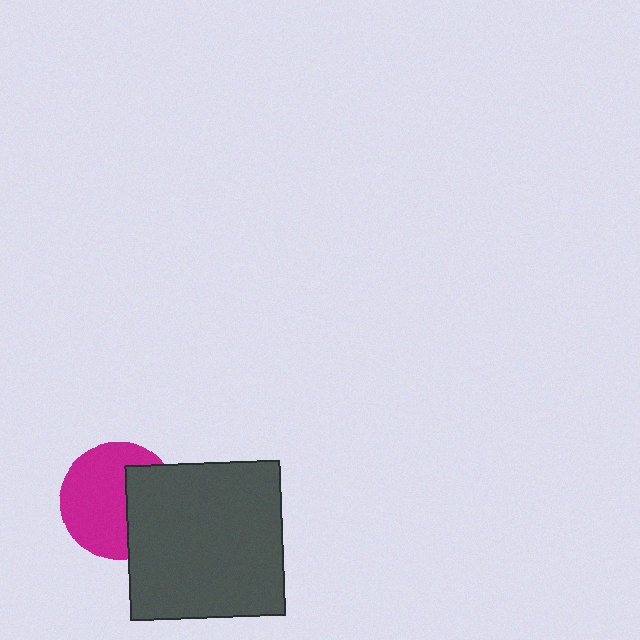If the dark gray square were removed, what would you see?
You would see the complete magenta circle.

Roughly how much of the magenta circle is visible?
About half of it is visible (roughly 64%).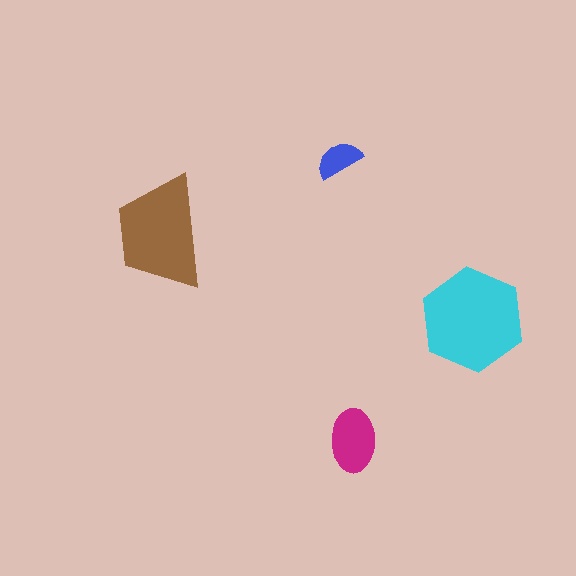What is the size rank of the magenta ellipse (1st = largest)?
3rd.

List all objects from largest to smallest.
The cyan hexagon, the brown trapezoid, the magenta ellipse, the blue semicircle.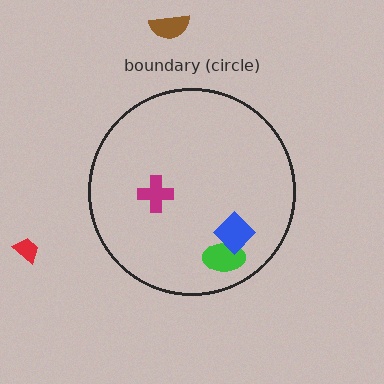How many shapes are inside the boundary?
3 inside, 2 outside.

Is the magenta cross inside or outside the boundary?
Inside.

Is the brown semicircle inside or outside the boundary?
Outside.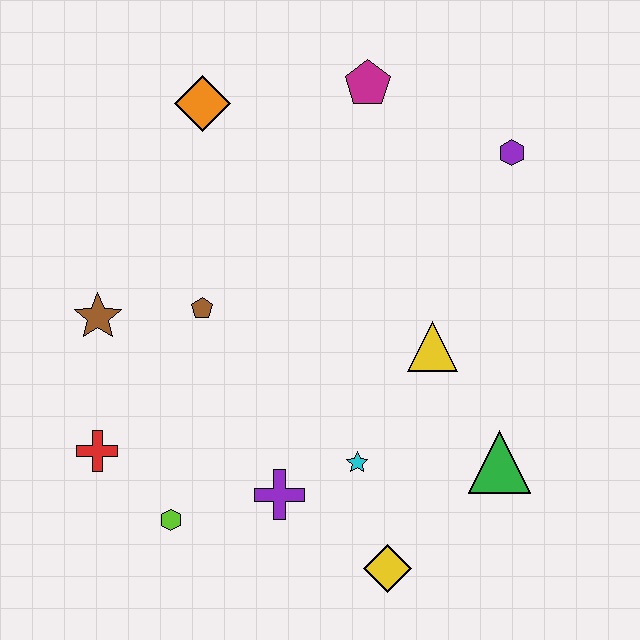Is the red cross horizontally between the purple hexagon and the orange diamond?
No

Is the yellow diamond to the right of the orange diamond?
Yes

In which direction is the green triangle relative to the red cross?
The green triangle is to the right of the red cross.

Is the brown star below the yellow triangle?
No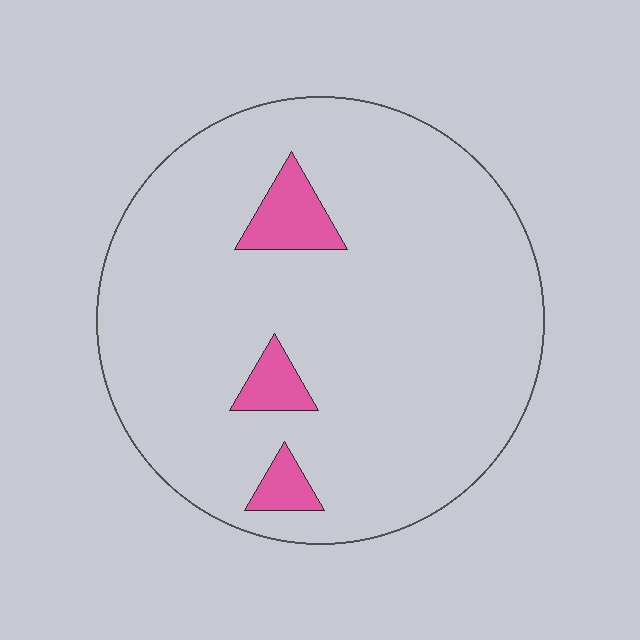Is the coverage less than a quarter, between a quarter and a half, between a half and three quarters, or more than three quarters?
Less than a quarter.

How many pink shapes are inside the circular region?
3.